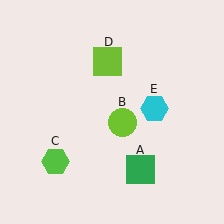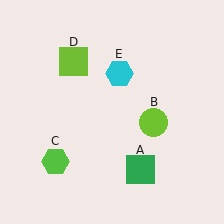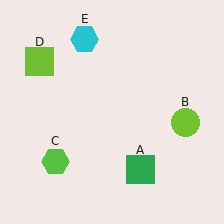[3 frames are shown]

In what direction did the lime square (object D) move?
The lime square (object D) moved left.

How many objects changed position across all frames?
3 objects changed position: lime circle (object B), lime square (object D), cyan hexagon (object E).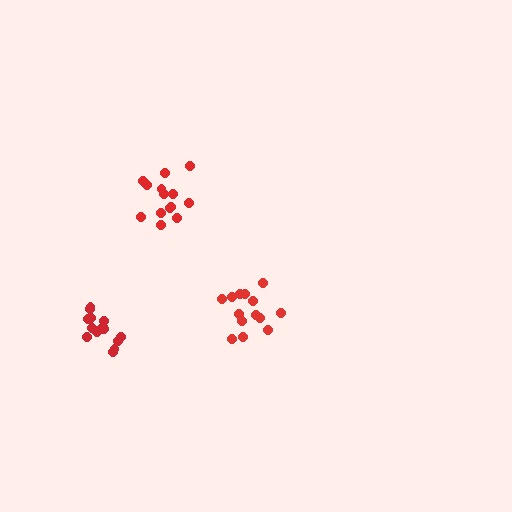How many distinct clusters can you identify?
There are 3 distinct clusters.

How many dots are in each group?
Group 1: 14 dots, Group 2: 14 dots, Group 3: 15 dots (43 total).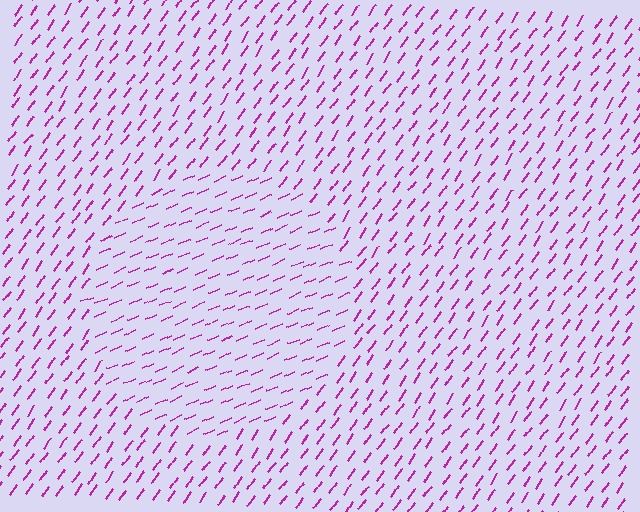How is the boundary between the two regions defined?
The boundary is defined purely by a change in line orientation (approximately 31 degrees difference). All lines are the same color and thickness.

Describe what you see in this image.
The image is filled with small magenta line segments. A circle region in the image has lines oriented differently from the surrounding lines, creating a visible texture boundary.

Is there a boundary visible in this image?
Yes, there is a texture boundary formed by a change in line orientation.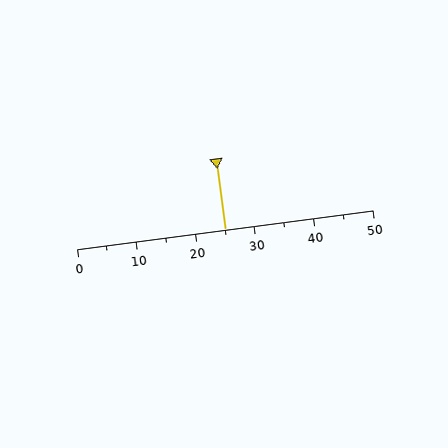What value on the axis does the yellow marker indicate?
The marker indicates approximately 25.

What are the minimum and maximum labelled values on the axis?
The axis runs from 0 to 50.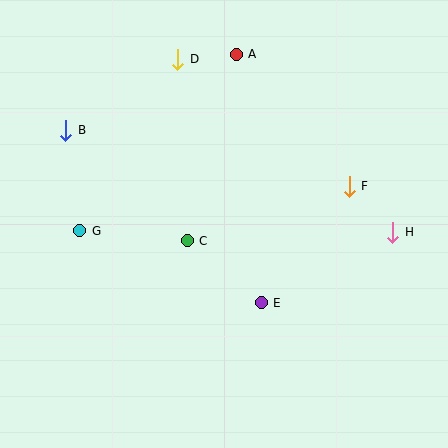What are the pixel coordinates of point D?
Point D is at (178, 59).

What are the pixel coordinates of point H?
Point H is at (393, 232).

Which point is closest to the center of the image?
Point C at (187, 241) is closest to the center.